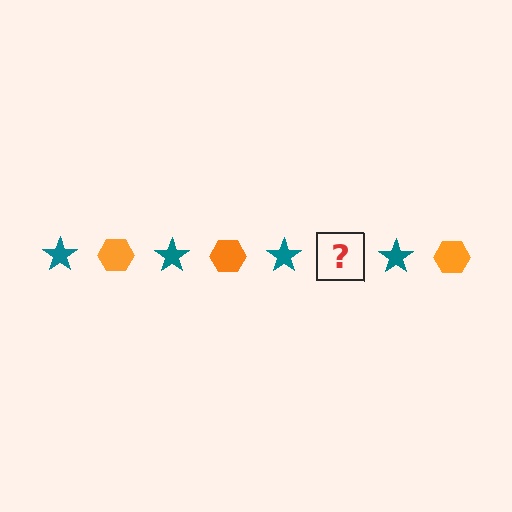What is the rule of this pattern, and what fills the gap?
The rule is that the pattern alternates between teal star and orange hexagon. The gap should be filled with an orange hexagon.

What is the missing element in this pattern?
The missing element is an orange hexagon.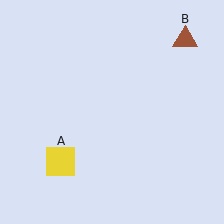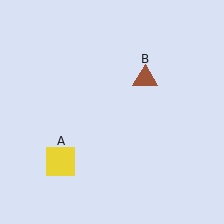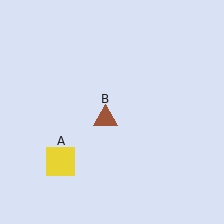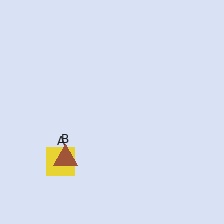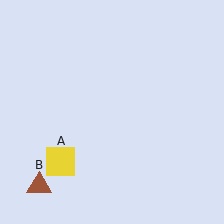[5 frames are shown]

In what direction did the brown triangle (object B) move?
The brown triangle (object B) moved down and to the left.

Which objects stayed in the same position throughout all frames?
Yellow square (object A) remained stationary.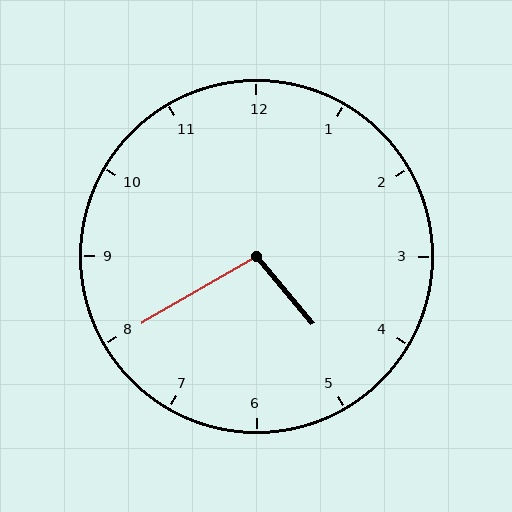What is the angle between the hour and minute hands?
Approximately 100 degrees.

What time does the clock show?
4:40.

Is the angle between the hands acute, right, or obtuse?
It is obtuse.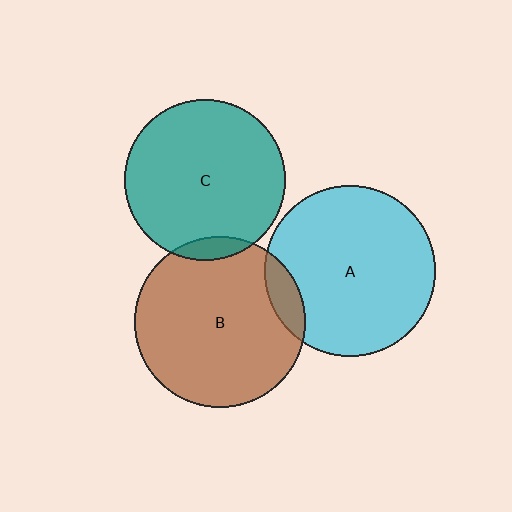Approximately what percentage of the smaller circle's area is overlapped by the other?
Approximately 10%.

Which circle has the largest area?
Circle A (cyan).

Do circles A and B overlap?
Yes.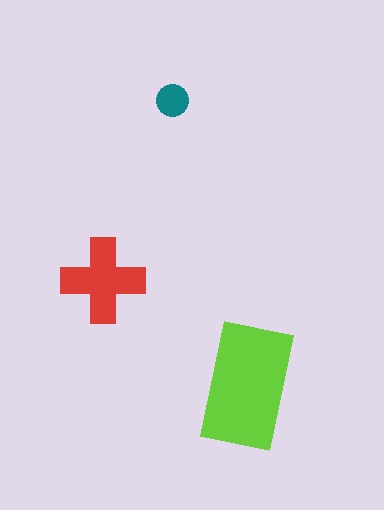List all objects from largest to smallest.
The lime rectangle, the red cross, the teal circle.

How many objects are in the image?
There are 3 objects in the image.